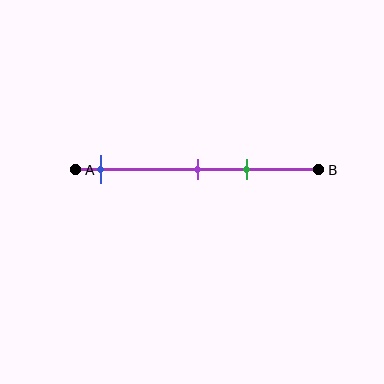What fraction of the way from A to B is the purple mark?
The purple mark is approximately 50% (0.5) of the way from A to B.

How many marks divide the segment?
There are 3 marks dividing the segment.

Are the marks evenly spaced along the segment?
No, the marks are not evenly spaced.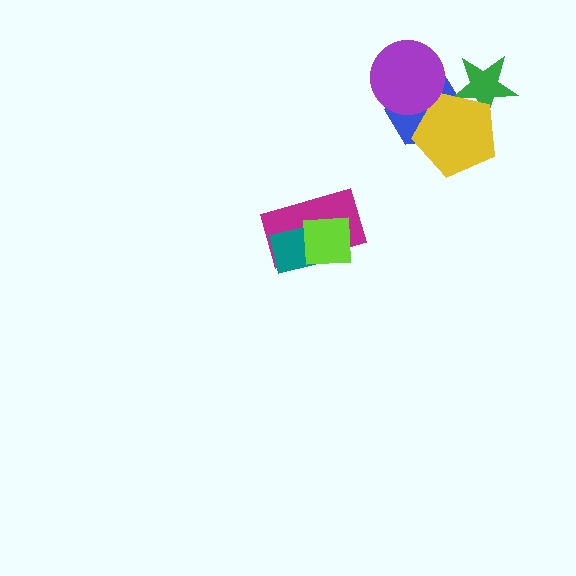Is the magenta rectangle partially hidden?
Yes, it is partially covered by another shape.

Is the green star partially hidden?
Yes, it is partially covered by another shape.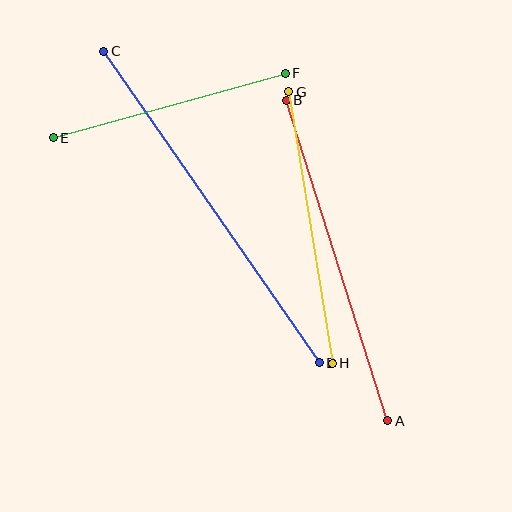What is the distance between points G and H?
The distance is approximately 275 pixels.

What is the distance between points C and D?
The distance is approximately 379 pixels.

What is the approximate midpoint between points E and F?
The midpoint is at approximately (169, 106) pixels.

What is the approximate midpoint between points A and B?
The midpoint is at approximately (337, 261) pixels.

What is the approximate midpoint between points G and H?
The midpoint is at approximately (310, 227) pixels.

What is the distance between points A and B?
The distance is approximately 336 pixels.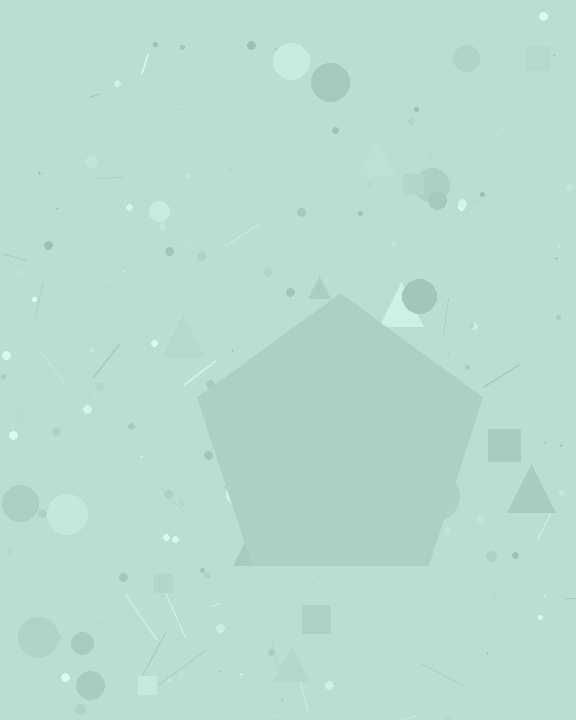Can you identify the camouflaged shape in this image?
The camouflaged shape is a pentagon.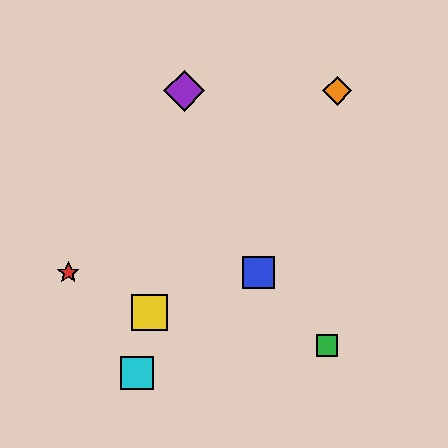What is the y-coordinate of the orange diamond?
The orange diamond is at y≈91.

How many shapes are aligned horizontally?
2 shapes (the red star, the blue square) are aligned horizontally.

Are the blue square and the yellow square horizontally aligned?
No, the blue square is at y≈273 and the yellow square is at y≈313.